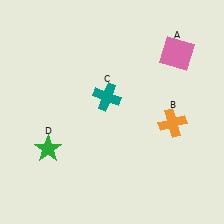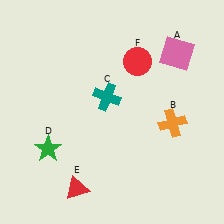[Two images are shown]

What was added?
A red triangle (E), a red circle (F) were added in Image 2.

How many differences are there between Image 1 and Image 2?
There are 2 differences between the two images.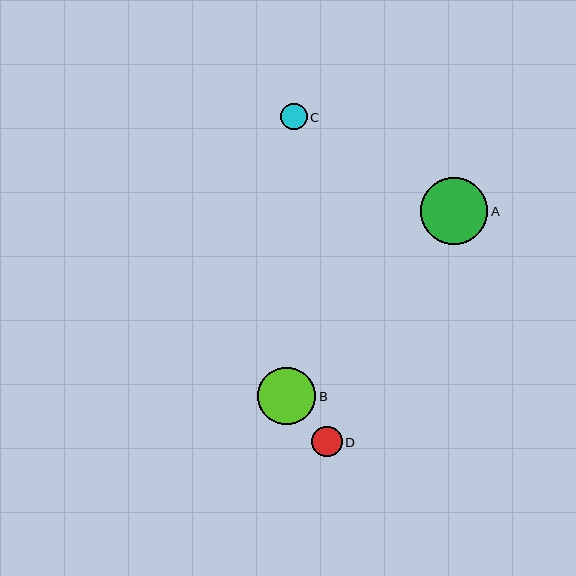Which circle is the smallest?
Circle C is the smallest with a size of approximately 26 pixels.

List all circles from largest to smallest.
From largest to smallest: A, B, D, C.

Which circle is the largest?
Circle A is the largest with a size of approximately 67 pixels.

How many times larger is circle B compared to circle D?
Circle B is approximately 1.9 times the size of circle D.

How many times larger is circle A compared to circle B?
Circle A is approximately 1.2 times the size of circle B.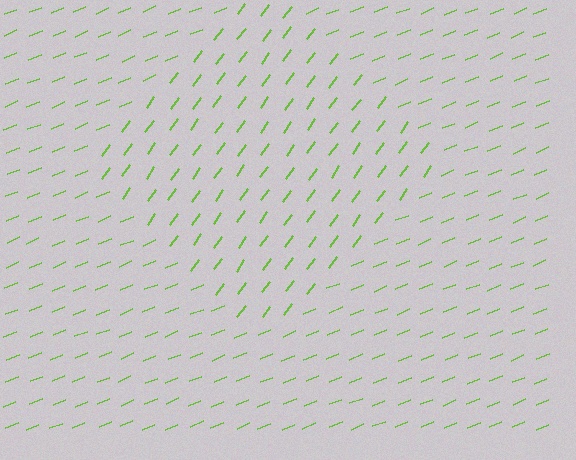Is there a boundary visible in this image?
Yes, there is a texture boundary formed by a change in line orientation.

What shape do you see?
I see a diamond.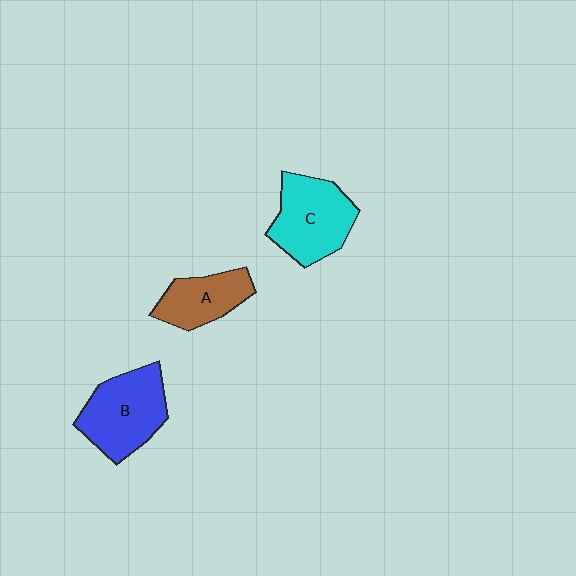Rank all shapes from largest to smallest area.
From largest to smallest: B (blue), C (cyan), A (brown).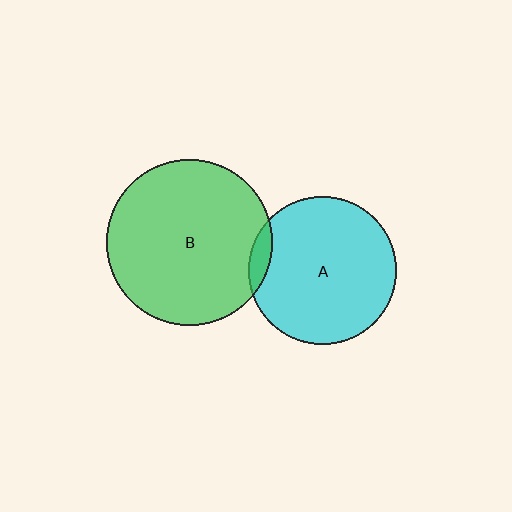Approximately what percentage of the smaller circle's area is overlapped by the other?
Approximately 5%.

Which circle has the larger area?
Circle B (green).